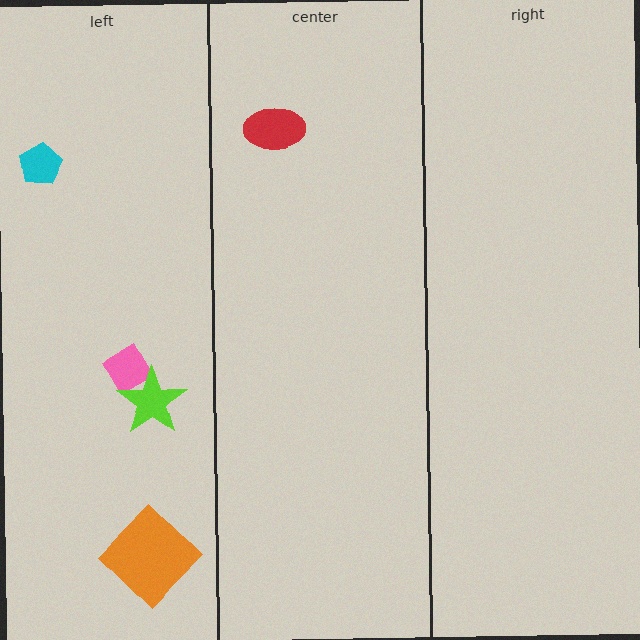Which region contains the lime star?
The left region.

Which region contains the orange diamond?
The left region.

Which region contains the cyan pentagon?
The left region.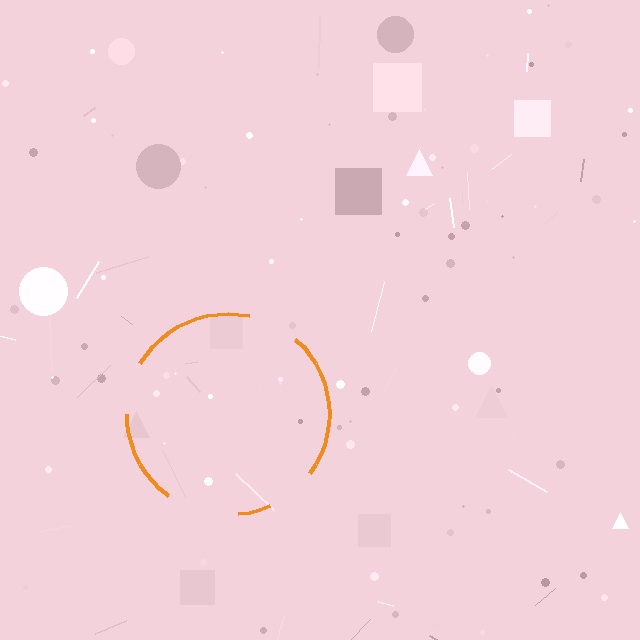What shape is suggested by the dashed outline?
The dashed outline suggests a circle.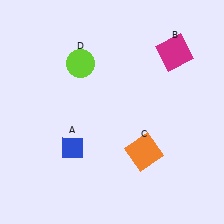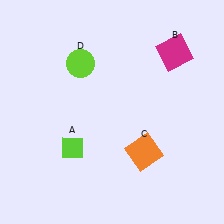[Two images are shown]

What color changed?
The diamond (A) changed from blue in Image 1 to lime in Image 2.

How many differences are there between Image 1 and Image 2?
There is 1 difference between the two images.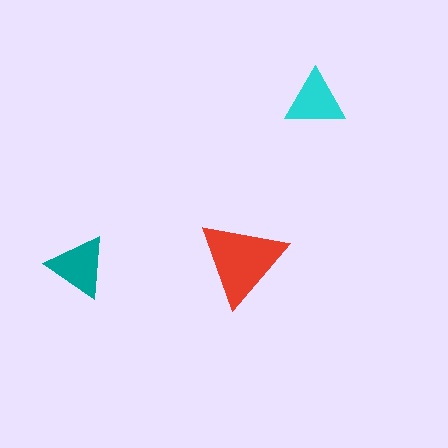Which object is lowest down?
The teal triangle is bottommost.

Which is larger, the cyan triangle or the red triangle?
The red one.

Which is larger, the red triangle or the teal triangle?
The red one.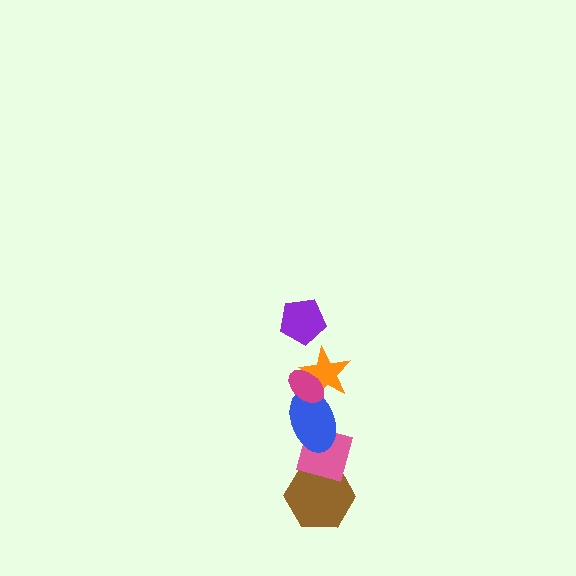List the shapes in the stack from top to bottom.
From top to bottom: the purple pentagon, the magenta ellipse, the orange star, the blue ellipse, the pink diamond, the brown hexagon.